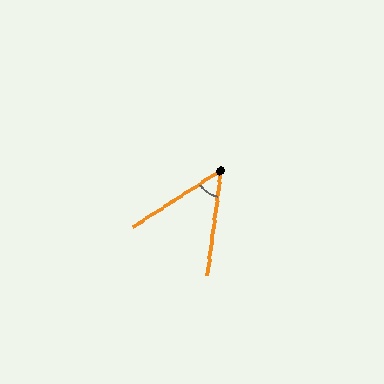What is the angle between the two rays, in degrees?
Approximately 50 degrees.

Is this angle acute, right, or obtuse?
It is acute.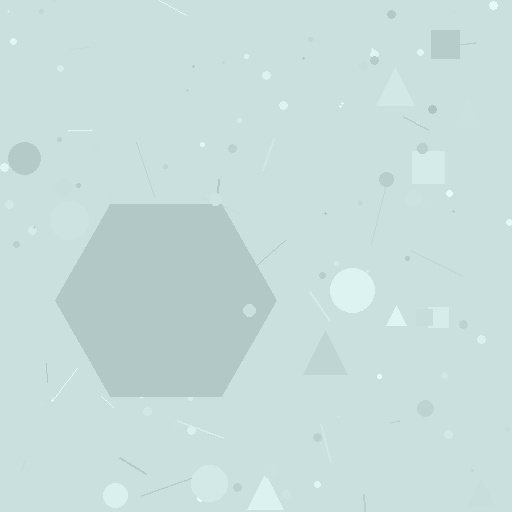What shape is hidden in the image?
A hexagon is hidden in the image.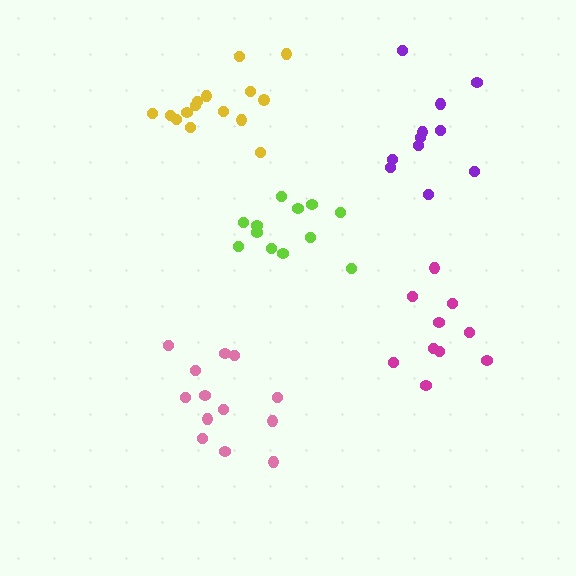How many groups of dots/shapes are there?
There are 5 groups.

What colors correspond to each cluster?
The clusters are colored: purple, lime, magenta, yellow, pink.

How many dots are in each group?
Group 1: 11 dots, Group 2: 12 dots, Group 3: 10 dots, Group 4: 15 dots, Group 5: 13 dots (61 total).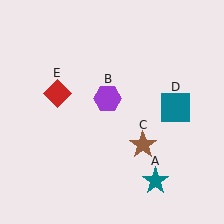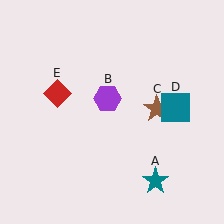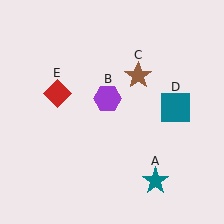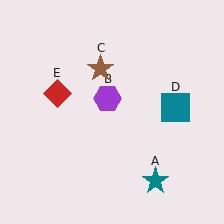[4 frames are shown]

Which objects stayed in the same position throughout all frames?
Teal star (object A) and purple hexagon (object B) and teal square (object D) and red diamond (object E) remained stationary.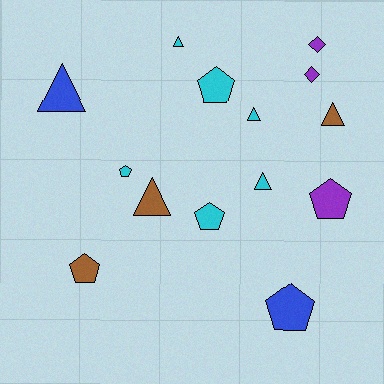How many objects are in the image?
There are 14 objects.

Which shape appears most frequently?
Triangle, with 6 objects.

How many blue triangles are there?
There is 1 blue triangle.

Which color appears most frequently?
Cyan, with 6 objects.